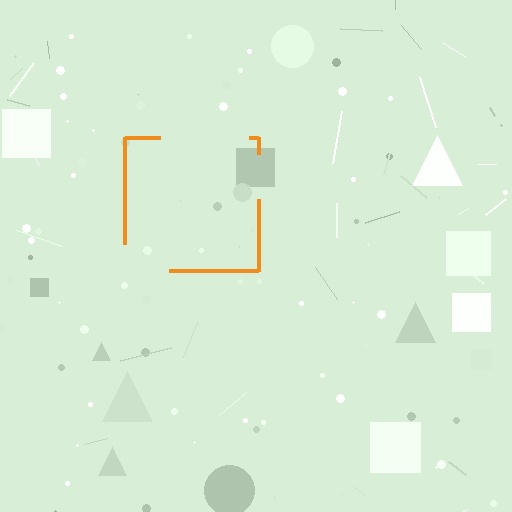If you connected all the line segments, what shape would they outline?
They would outline a square.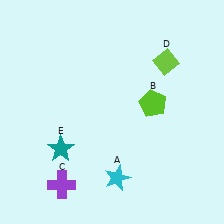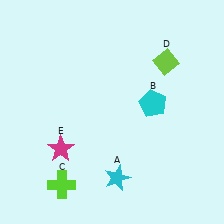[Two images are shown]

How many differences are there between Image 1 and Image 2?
There are 3 differences between the two images.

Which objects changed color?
B changed from lime to cyan. C changed from purple to lime. E changed from teal to magenta.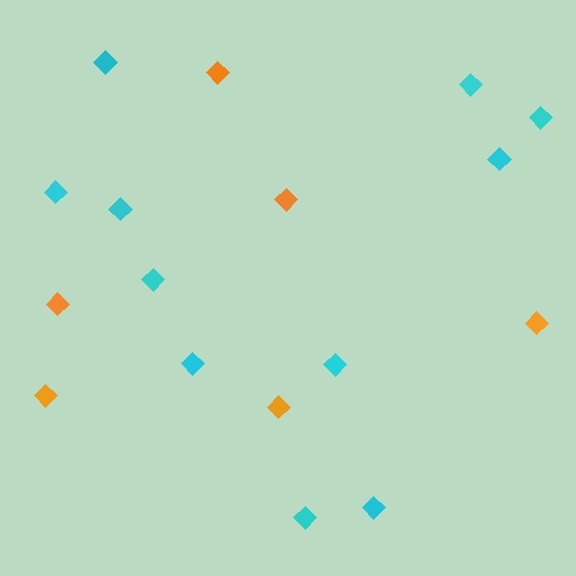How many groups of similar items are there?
There are 2 groups: one group of orange diamonds (6) and one group of cyan diamonds (11).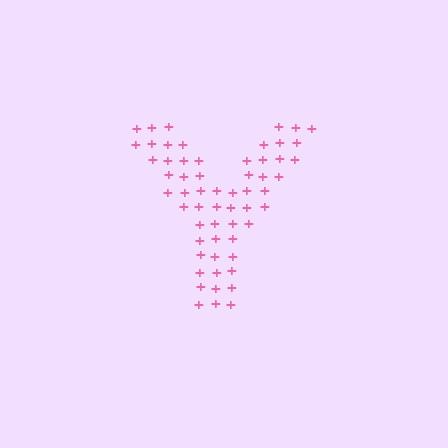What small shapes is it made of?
It is made of small plus signs.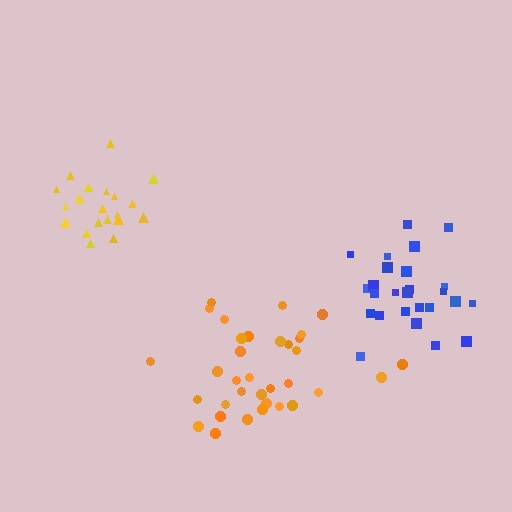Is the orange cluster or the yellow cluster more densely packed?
Yellow.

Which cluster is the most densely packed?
Yellow.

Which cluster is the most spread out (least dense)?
Orange.